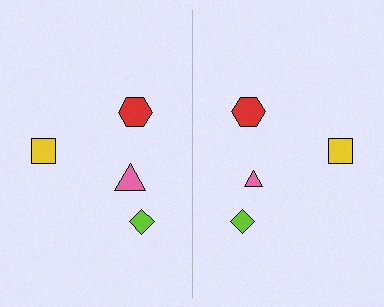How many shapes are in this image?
There are 8 shapes in this image.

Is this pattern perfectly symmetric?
No, the pattern is not perfectly symmetric. The pink triangle on the right side has a different size than its mirror counterpart.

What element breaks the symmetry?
The pink triangle on the right side has a different size than its mirror counterpart.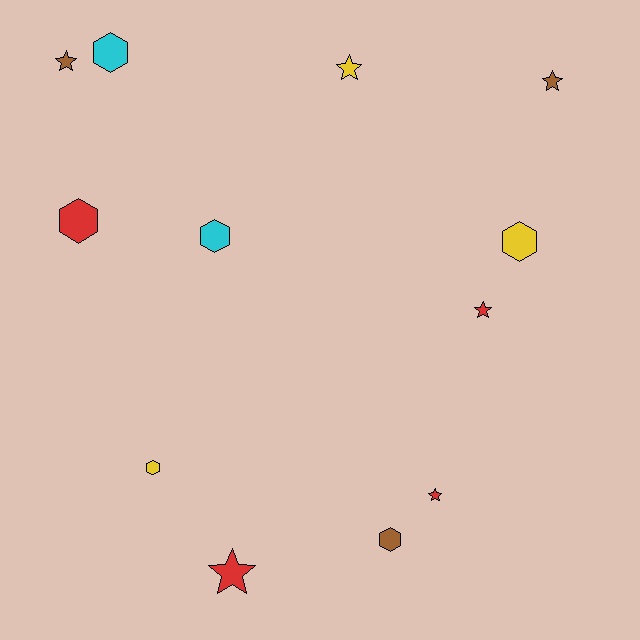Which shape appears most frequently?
Hexagon, with 6 objects.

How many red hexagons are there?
There is 1 red hexagon.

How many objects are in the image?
There are 12 objects.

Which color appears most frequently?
Red, with 4 objects.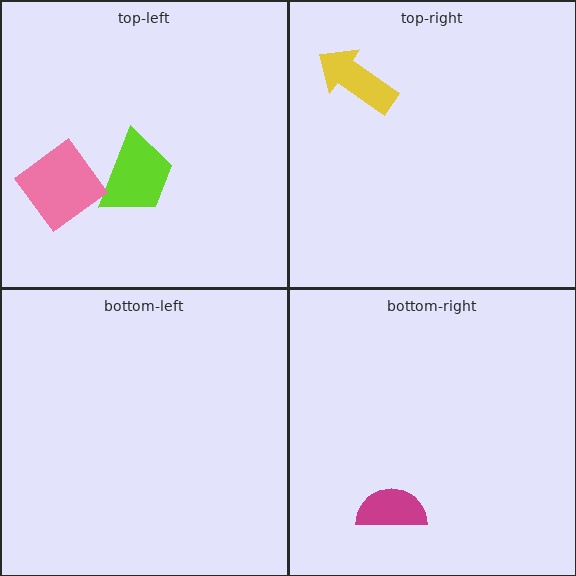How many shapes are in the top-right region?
1.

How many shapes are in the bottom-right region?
1.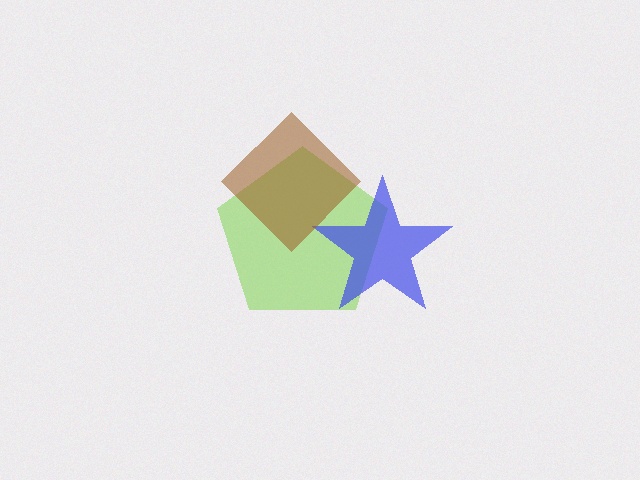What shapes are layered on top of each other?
The layered shapes are: a lime pentagon, a blue star, a brown diamond.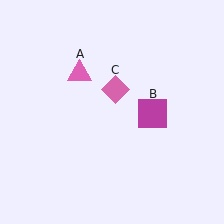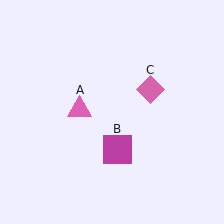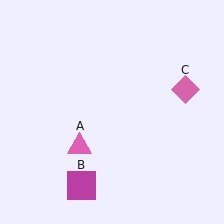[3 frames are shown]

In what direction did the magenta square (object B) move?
The magenta square (object B) moved down and to the left.